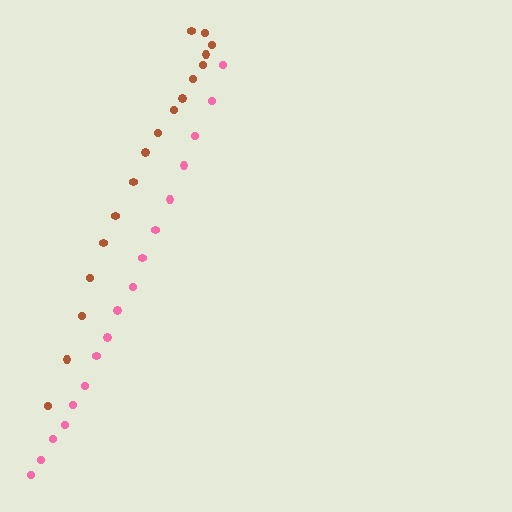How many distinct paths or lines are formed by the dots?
There are 2 distinct paths.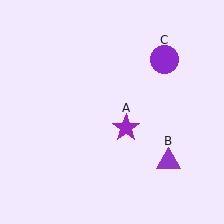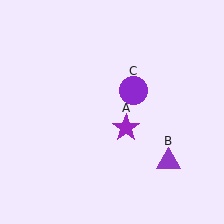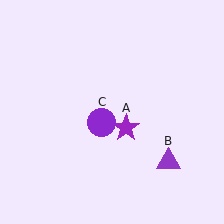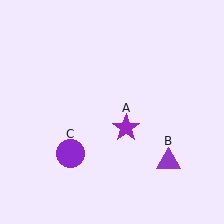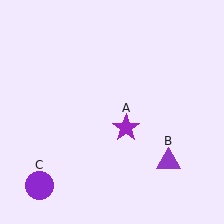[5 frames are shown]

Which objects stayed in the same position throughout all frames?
Purple star (object A) and purple triangle (object B) remained stationary.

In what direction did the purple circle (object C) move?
The purple circle (object C) moved down and to the left.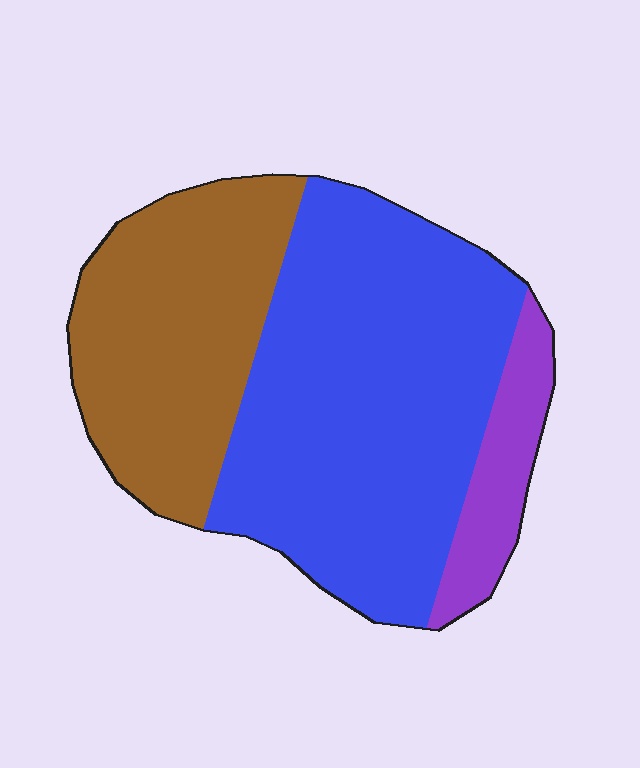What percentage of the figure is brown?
Brown covers 33% of the figure.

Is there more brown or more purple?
Brown.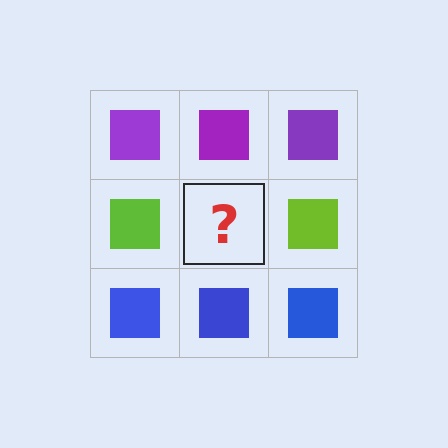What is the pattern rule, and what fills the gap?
The rule is that each row has a consistent color. The gap should be filled with a lime square.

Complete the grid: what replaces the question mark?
The question mark should be replaced with a lime square.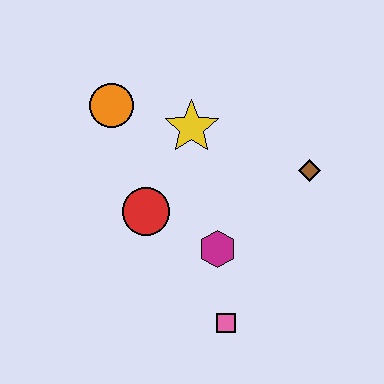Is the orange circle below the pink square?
No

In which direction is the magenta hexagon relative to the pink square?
The magenta hexagon is above the pink square.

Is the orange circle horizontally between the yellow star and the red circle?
No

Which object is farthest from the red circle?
The brown diamond is farthest from the red circle.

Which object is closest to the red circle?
The magenta hexagon is closest to the red circle.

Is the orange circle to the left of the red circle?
Yes